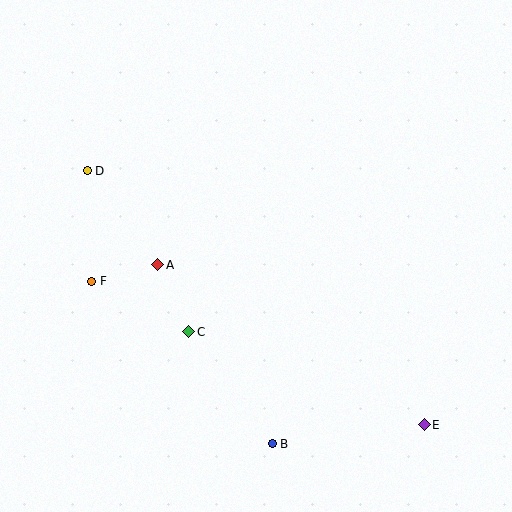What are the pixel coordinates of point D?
Point D is at (87, 171).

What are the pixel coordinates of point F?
Point F is at (92, 281).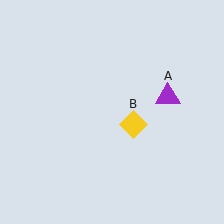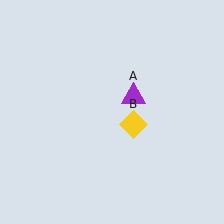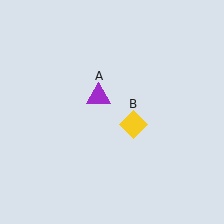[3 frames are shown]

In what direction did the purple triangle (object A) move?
The purple triangle (object A) moved left.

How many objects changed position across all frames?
1 object changed position: purple triangle (object A).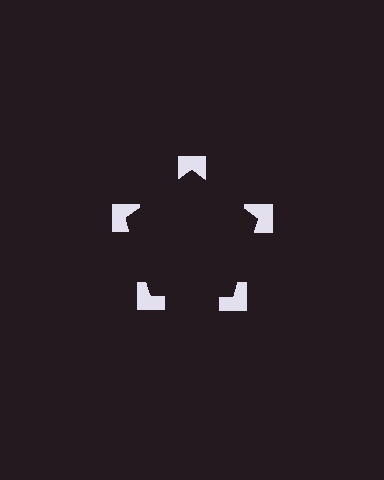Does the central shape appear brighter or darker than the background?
It typically appears slightly darker than the background, even though no actual brightness change is drawn.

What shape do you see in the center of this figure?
An illusory pentagon — its edges are inferred from the aligned wedge cuts in the notched squares, not physically drawn.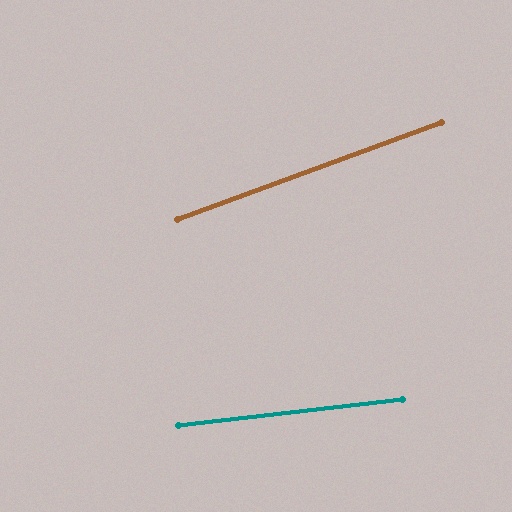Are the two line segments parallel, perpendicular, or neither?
Neither parallel nor perpendicular — they differ by about 14°.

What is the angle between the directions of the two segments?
Approximately 14 degrees.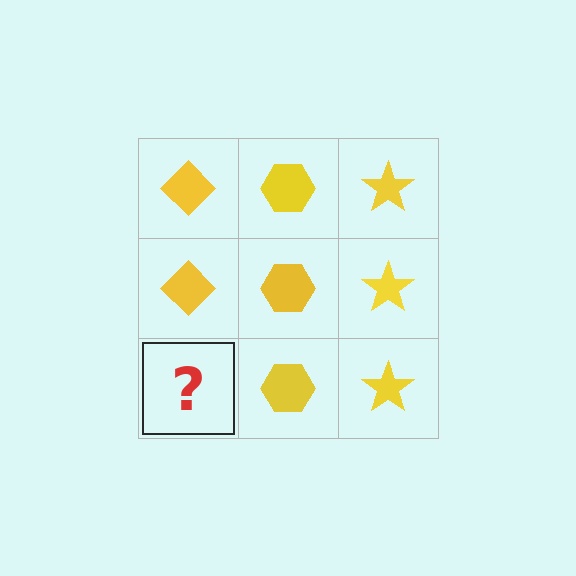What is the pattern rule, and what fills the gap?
The rule is that each column has a consistent shape. The gap should be filled with a yellow diamond.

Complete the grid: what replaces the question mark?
The question mark should be replaced with a yellow diamond.